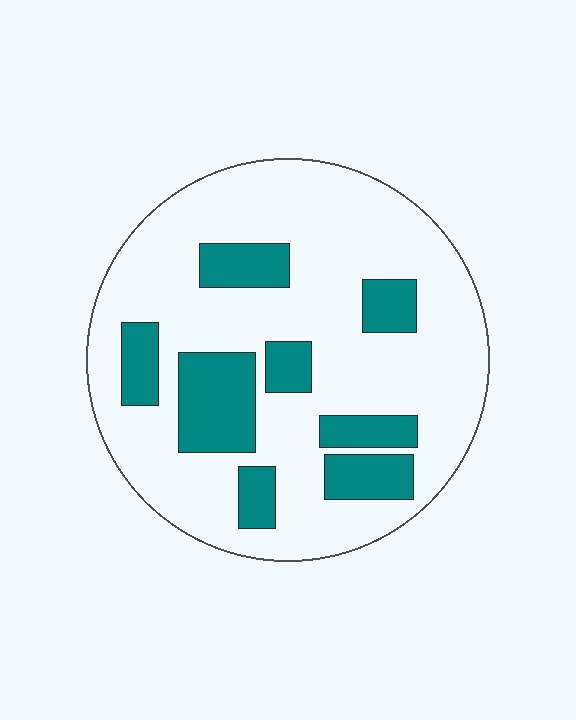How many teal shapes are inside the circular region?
8.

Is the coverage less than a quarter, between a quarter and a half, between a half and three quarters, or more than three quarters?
Less than a quarter.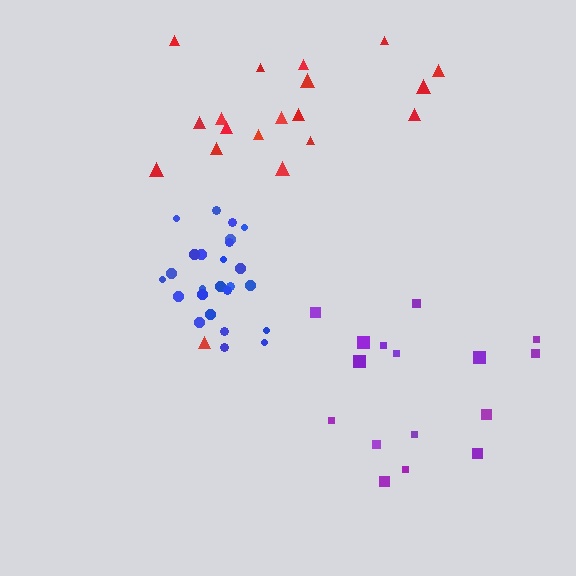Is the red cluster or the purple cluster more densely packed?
Red.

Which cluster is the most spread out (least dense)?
Purple.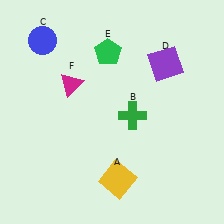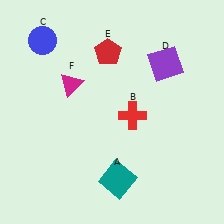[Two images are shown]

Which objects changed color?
A changed from yellow to teal. B changed from green to red. E changed from green to red.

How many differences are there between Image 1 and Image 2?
There are 3 differences between the two images.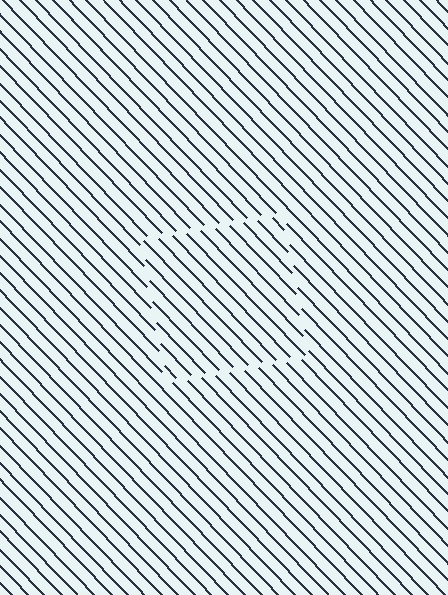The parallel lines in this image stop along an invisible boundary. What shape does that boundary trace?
An illusory square. The interior of the shape contains the same grating, shifted by half a period — the contour is defined by the phase discontinuity where line-ends from the inner and outer gratings abut.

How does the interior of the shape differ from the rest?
The interior of the shape contains the same grating, shifted by half a period — the contour is defined by the phase discontinuity where line-ends from the inner and outer gratings abut.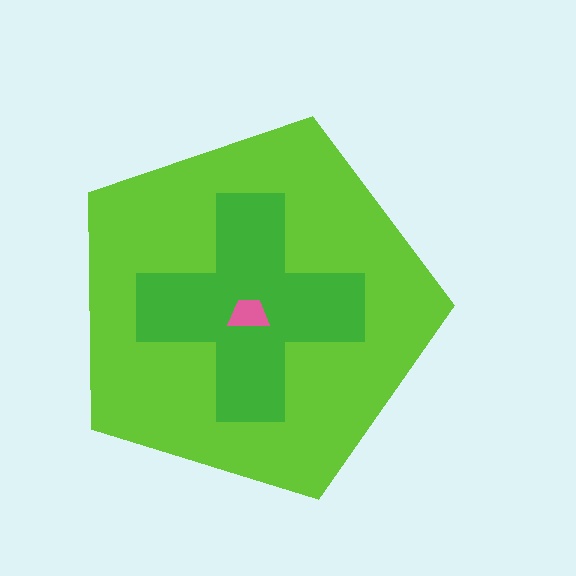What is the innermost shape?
The pink trapezoid.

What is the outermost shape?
The lime pentagon.